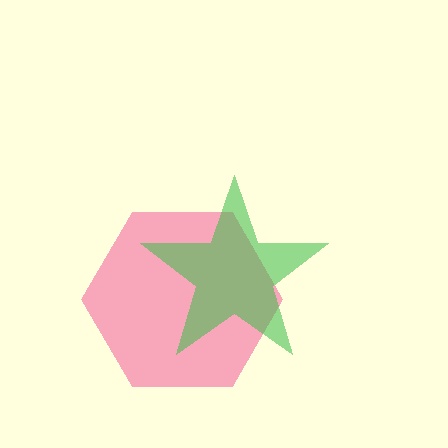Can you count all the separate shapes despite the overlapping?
Yes, there are 2 separate shapes.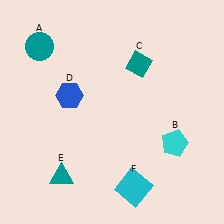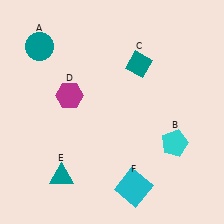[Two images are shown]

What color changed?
The hexagon (D) changed from blue in Image 1 to magenta in Image 2.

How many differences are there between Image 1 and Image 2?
There is 1 difference between the two images.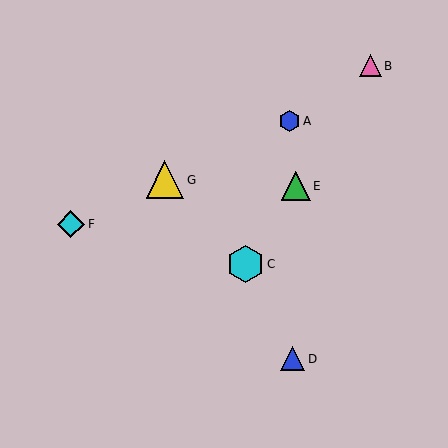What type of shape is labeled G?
Shape G is a yellow triangle.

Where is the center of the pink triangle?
The center of the pink triangle is at (370, 66).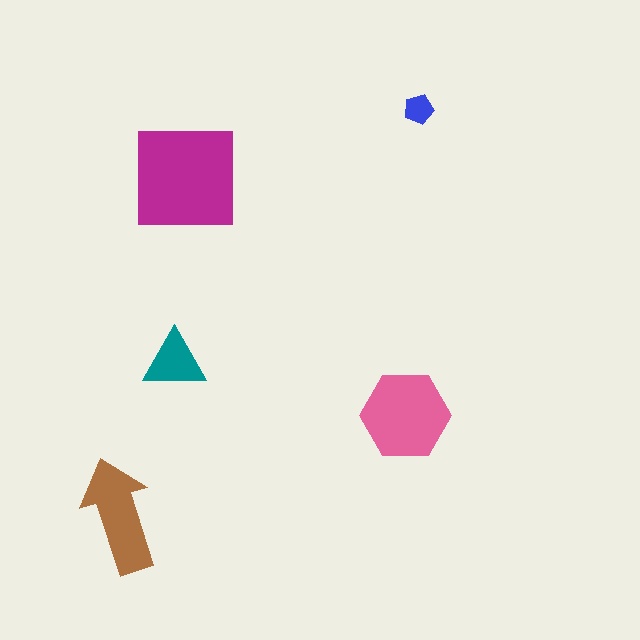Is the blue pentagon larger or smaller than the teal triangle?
Smaller.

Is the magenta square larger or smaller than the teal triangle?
Larger.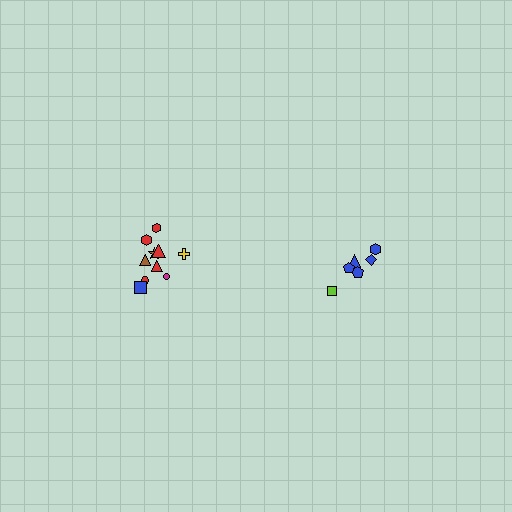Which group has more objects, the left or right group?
The left group.